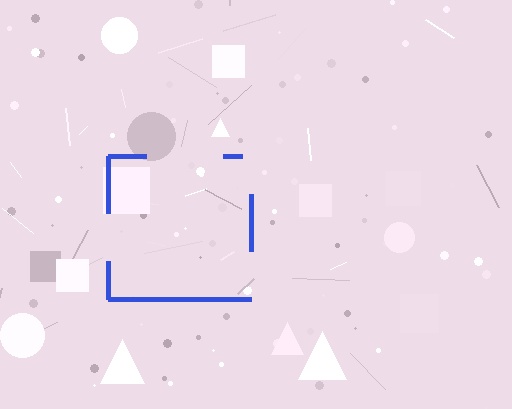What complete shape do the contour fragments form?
The contour fragments form a square.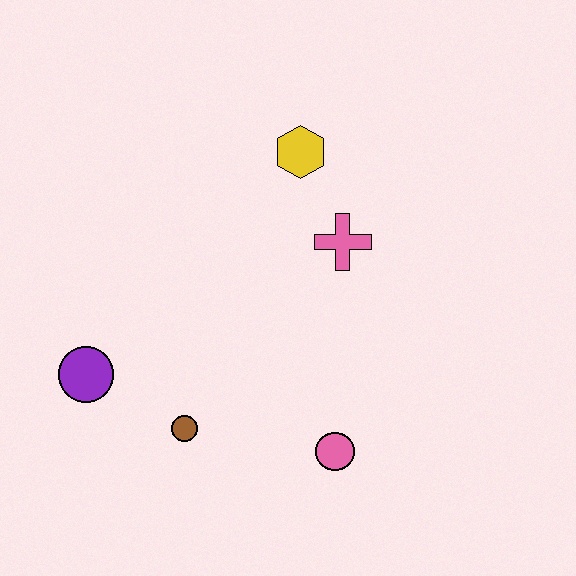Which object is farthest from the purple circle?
The yellow hexagon is farthest from the purple circle.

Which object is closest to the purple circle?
The brown circle is closest to the purple circle.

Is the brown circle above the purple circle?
No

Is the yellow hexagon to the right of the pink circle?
No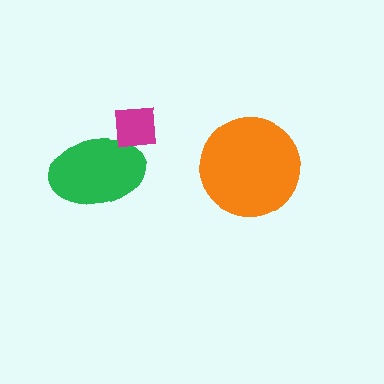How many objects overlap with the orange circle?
0 objects overlap with the orange circle.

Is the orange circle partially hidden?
No, no other shape covers it.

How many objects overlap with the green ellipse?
1 object overlaps with the green ellipse.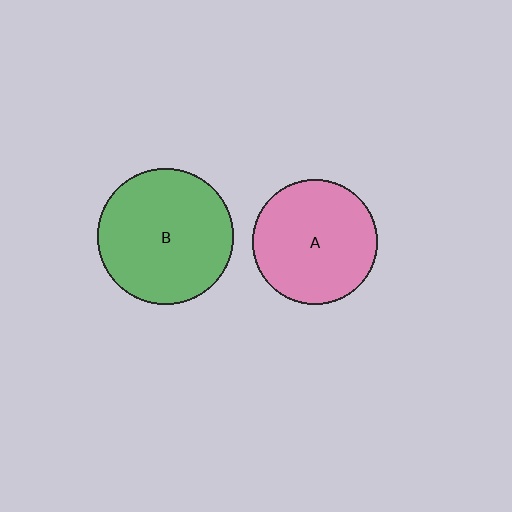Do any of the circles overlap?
No, none of the circles overlap.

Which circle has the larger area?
Circle B (green).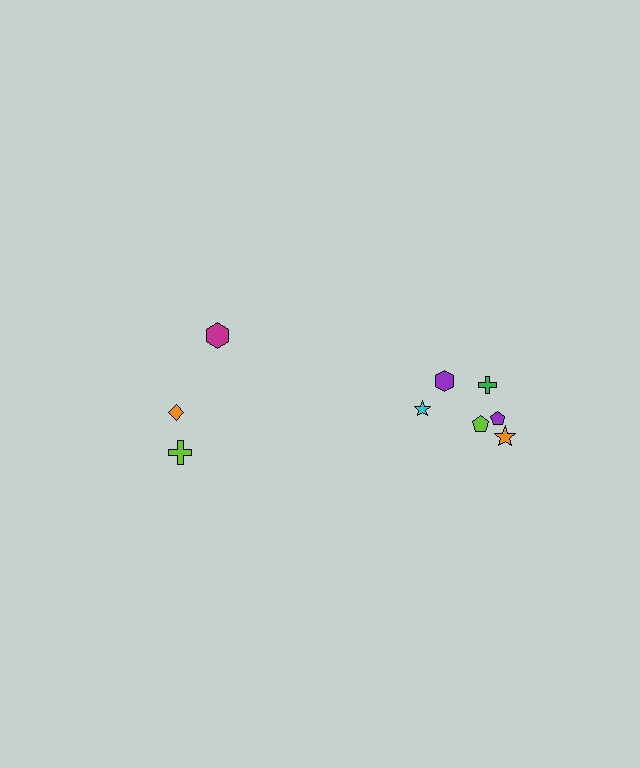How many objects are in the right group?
There are 6 objects.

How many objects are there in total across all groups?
There are 9 objects.